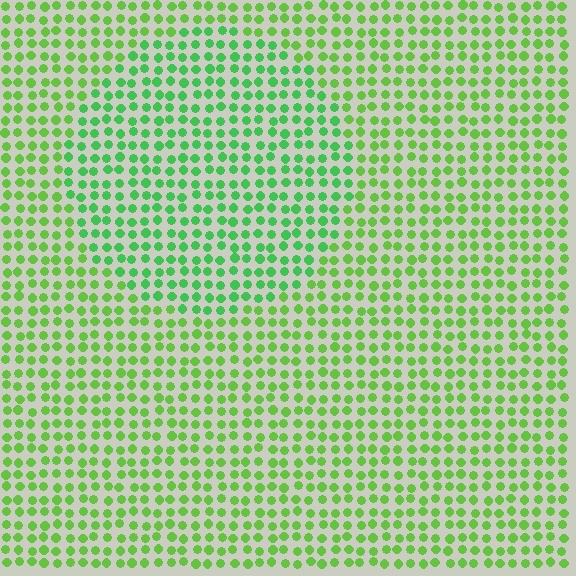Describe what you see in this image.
The image is filled with small lime elements in a uniform arrangement. A circle-shaped region is visible where the elements are tinted to a slightly different hue, forming a subtle color boundary.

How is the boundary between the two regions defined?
The boundary is defined purely by a slight shift in hue (about 26 degrees). Spacing, size, and orientation are identical on both sides.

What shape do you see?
I see a circle.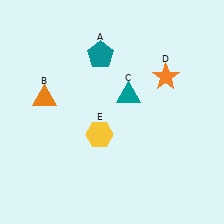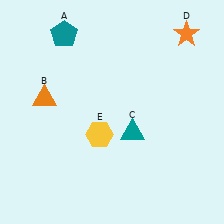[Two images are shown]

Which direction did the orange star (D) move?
The orange star (D) moved up.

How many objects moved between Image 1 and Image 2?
3 objects moved between the two images.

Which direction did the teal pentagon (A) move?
The teal pentagon (A) moved left.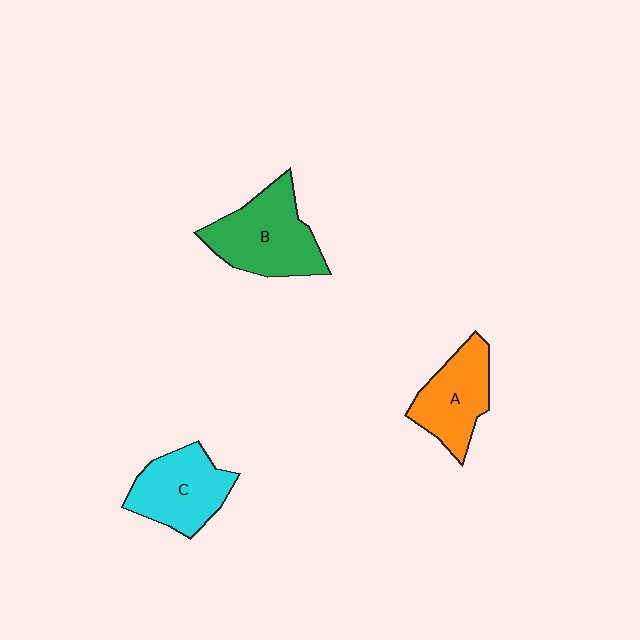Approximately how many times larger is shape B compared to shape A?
Approximately 1.3 times.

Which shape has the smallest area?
Shape A (orange).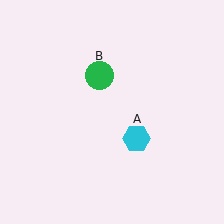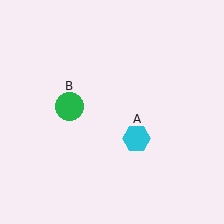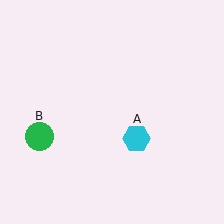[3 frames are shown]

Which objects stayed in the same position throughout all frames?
Cyan hexagon (object A) remained stationary.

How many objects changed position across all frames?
1 object changed position: green circle (object B).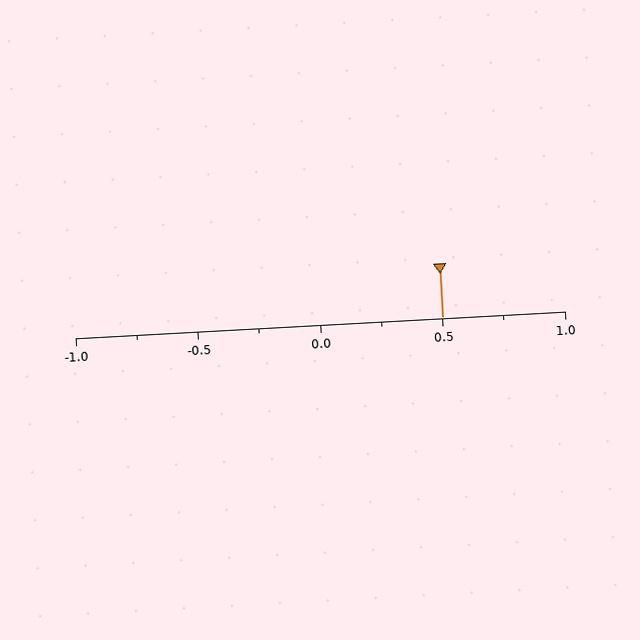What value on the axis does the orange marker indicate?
The marker indicates approximately 0.5.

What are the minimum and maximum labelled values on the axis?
The axis runs from -1.0 to 1.0.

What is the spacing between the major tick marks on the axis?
The major ticks are spaced 0.5 apart.